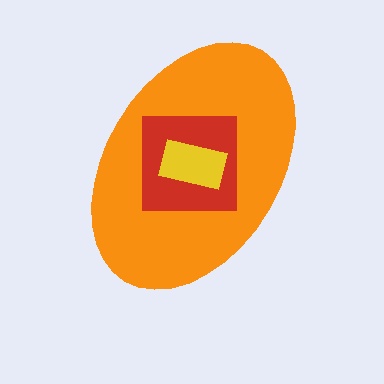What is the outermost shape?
The orange ellipse.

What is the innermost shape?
The yellow rectangle.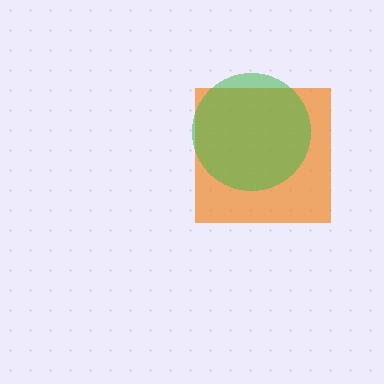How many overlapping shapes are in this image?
There are 2 overlapping shapes in the image.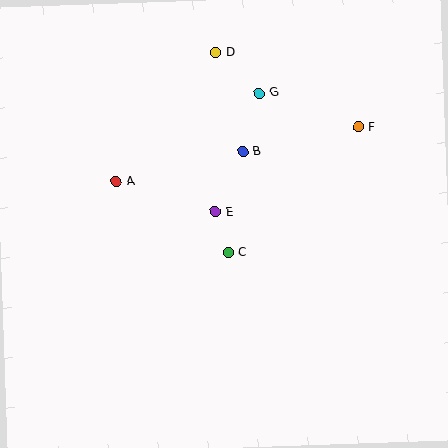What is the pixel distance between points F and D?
The distance between F and D is 160 pixels.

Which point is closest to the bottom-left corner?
Point A is closest to the bottom-left corner.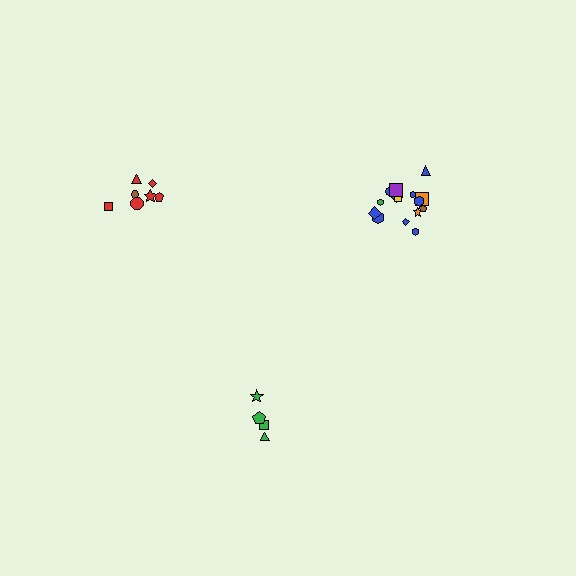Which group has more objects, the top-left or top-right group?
The top-right group.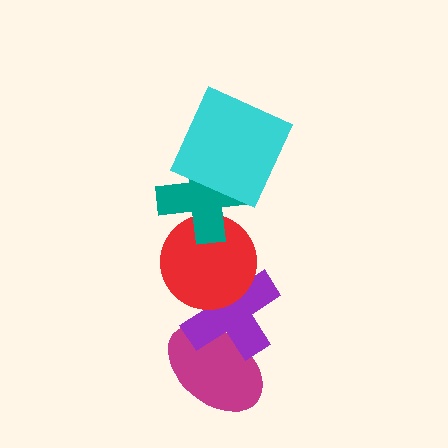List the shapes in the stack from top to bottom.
From top to bottom: the cyan square, the teal cross, the red circle, the purple cross, the magenta ellipse.